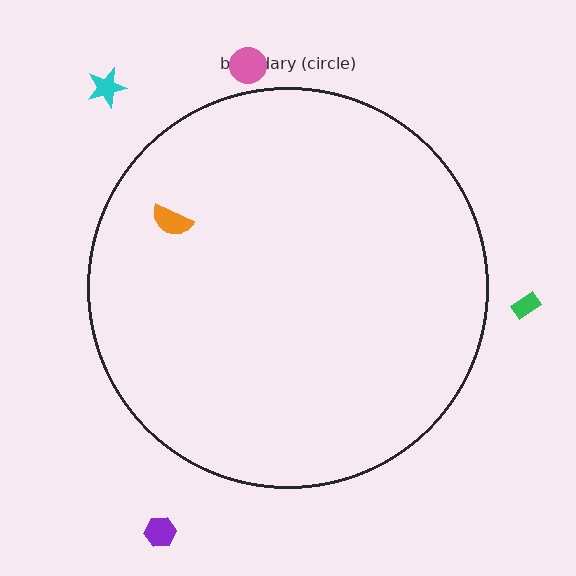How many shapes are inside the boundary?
1 inside, 4 outside.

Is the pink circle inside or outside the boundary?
Outside.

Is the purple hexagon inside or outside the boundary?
Outside.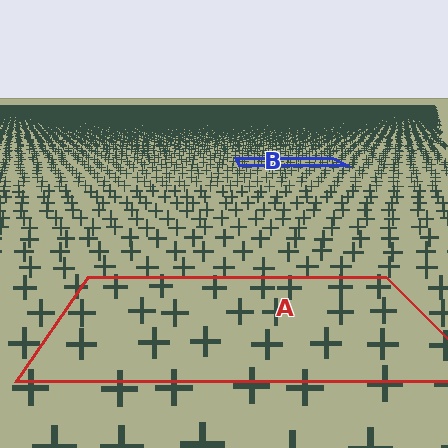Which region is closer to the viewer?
Region A is closer. The texture elements there are larger and more spread out.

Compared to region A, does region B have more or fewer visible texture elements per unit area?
Region B has more texture elements per unit area — they are packed more densely because it is farther away.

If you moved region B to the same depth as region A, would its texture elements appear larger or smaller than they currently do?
They would appear larger. At a closer depth, the same texture elements are projected at a bigger on-screen size.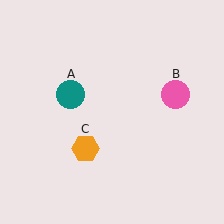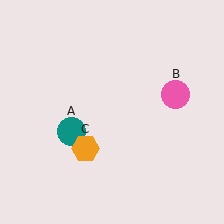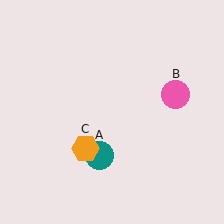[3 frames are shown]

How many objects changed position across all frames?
1 object changed position: teal circle (object A).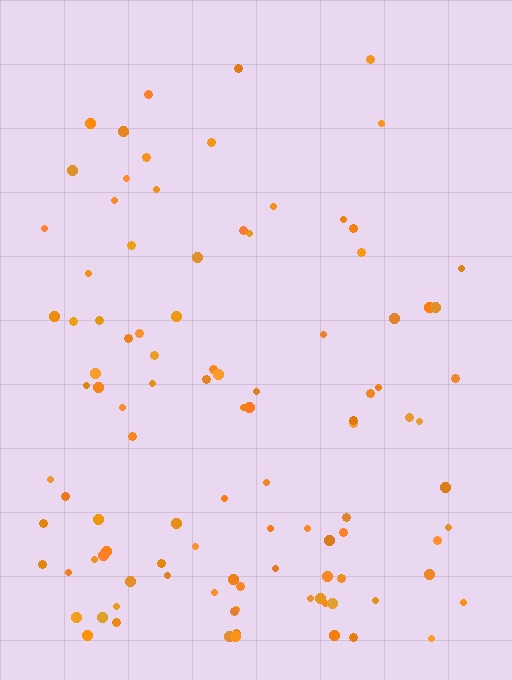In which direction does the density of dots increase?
From top to bottom, with the bottom side densest.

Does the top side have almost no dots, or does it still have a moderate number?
Still a moderate number, just noticeably fewer than the bottom.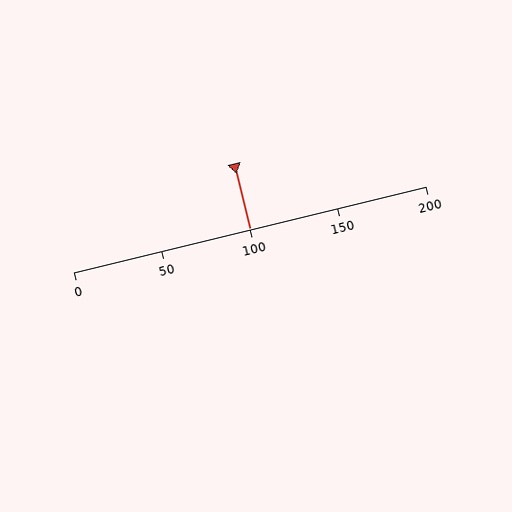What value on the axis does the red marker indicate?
The marker indicates approximately 100.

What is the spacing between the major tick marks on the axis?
The major ticks are spaced 50 apart.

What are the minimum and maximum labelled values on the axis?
The axis runs from 0 to 200.